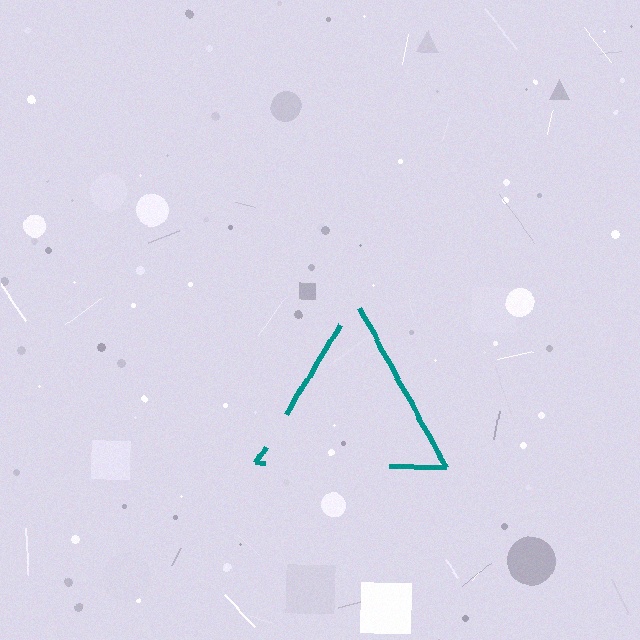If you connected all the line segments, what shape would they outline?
They would outline a triangle.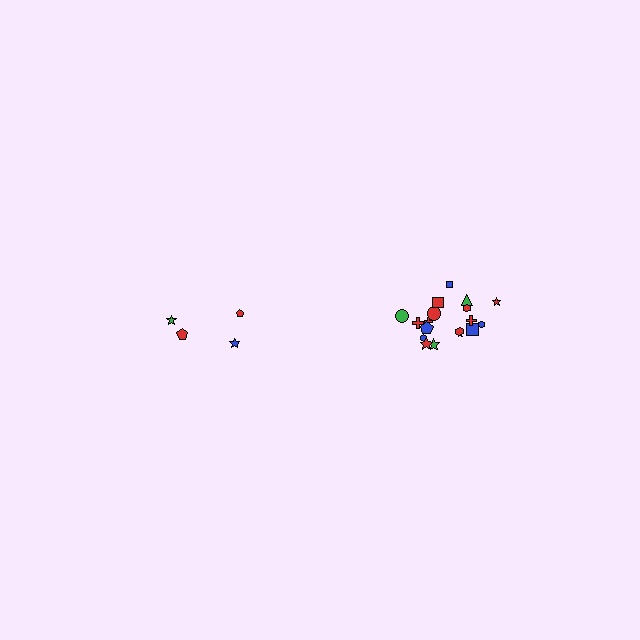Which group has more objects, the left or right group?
The right group.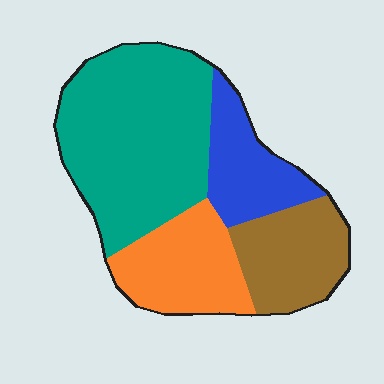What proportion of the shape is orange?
Orange takes up about one fifth (1/5) of the shape.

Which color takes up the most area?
Teal, at roughly 45%.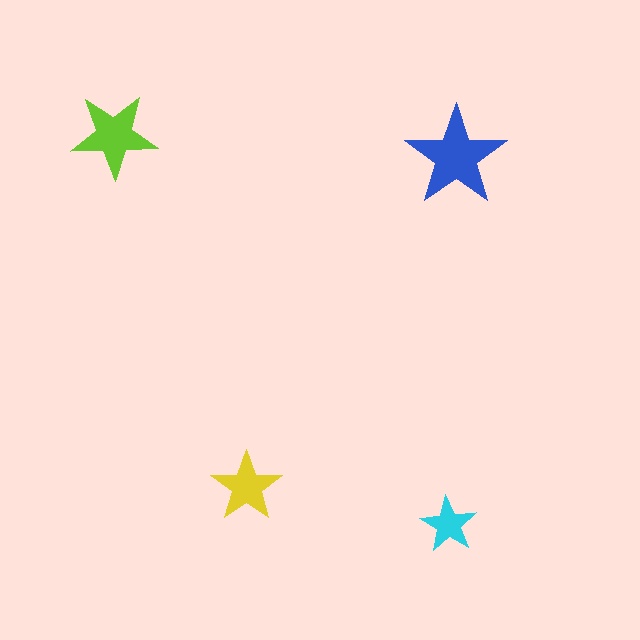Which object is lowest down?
The cyan star is bottommost.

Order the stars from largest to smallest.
the blue one, the lime one, the yellow one, the cyan one.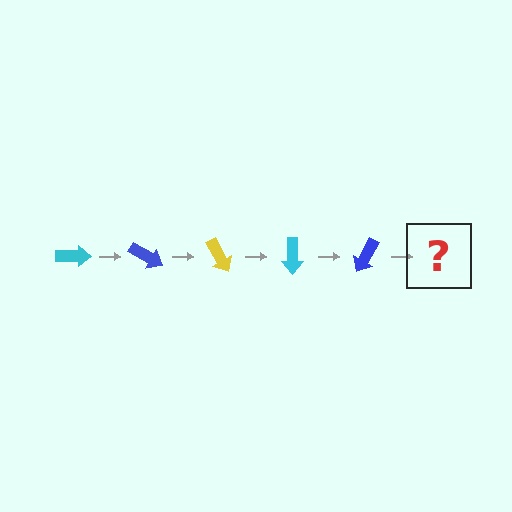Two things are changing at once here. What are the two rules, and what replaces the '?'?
The two rules are that it rotates 30 degrees each step and the color cycles through cyan, blue, and yellow. The '?' should be a yellow arrow, rotated 150 degrees from the start.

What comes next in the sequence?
The next element should be a yellow arrow, rotated 150 degrees from the start.